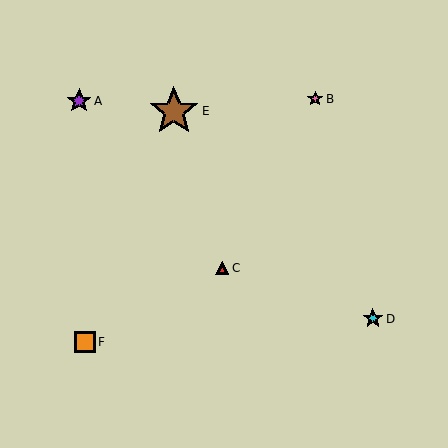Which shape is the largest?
The brown star (labeled E) is the largest.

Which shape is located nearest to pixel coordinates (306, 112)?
The pink star (labeled B) at (315, 99) is nearest to that location.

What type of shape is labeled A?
Shape A is a purple star.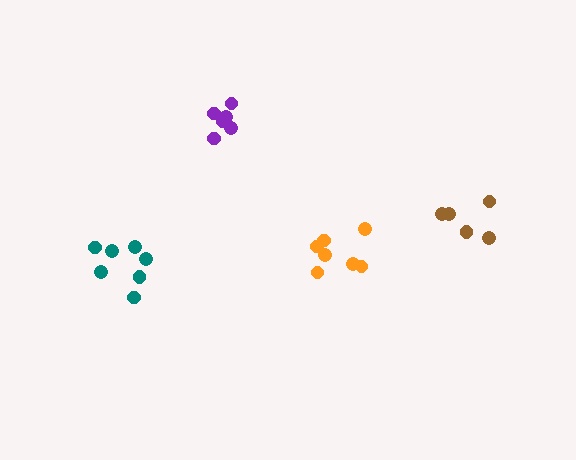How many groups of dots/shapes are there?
There are 4 groups.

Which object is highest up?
The purple cluster is topmost.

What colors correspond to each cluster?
The clusters are colored: brown, orange, teal, purple.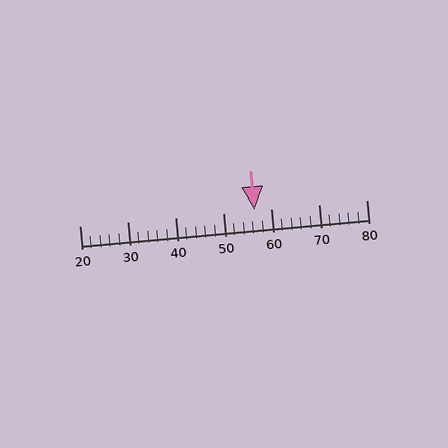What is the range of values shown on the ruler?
The ruler shows values from 20 to 80.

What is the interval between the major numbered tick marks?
The major tick marks are spaced 10 units apart.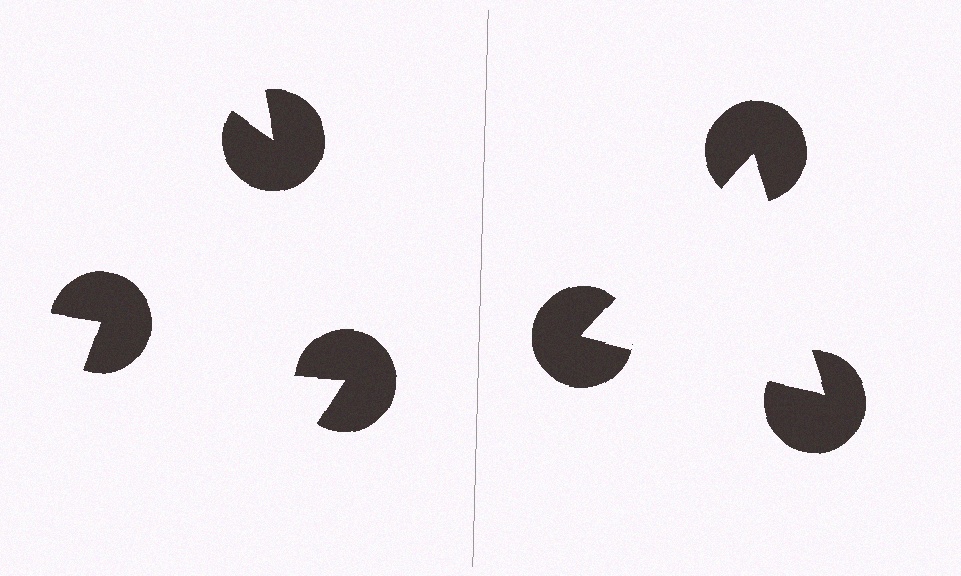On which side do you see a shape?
An illusory triangle appears on the right side. On the left side the wedge cuts are rotated, so no coherent shape forms.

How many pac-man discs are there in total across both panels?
6 — 3 on each side.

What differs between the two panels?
The pac-man discs are positioned identically on both sides; only the wedge orientations differ. On the right they align to a triangle; on the left they are misaligned.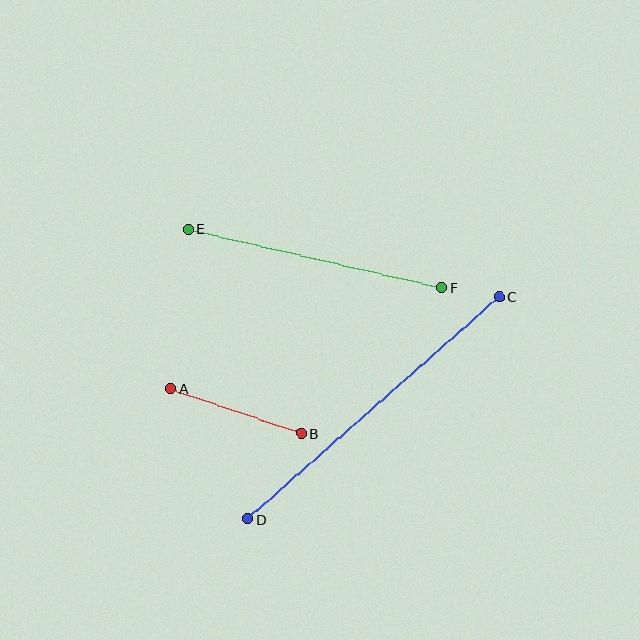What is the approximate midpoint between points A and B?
The midpoint is at approximately (236, 411) pixels.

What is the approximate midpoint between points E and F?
The midpoint is at approximately (315, 258) pixels.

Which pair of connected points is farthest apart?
Points C and D are farthest apart.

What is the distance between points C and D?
The distance is approximately 336 pixels.